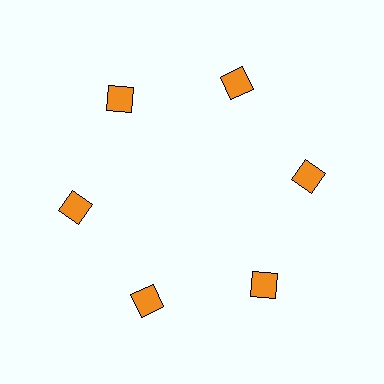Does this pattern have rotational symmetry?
Yes, this pattern has 6-fold rotational symmetry. It looks the same after rotating 60 degrees around the center.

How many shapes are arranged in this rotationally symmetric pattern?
There are 6 shapes, arranged in 6 groups of 1.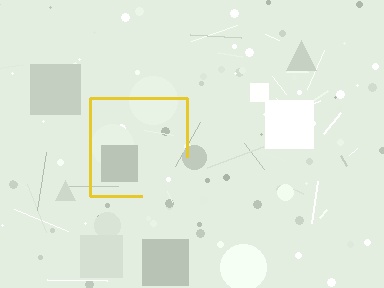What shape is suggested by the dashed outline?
The dashed outline suggests a square.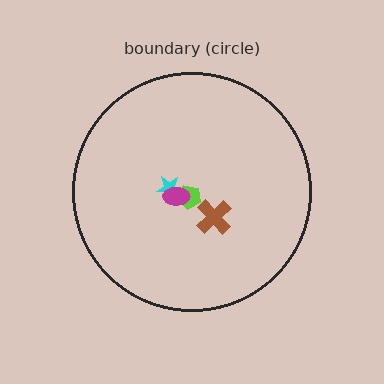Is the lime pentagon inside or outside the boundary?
Inside.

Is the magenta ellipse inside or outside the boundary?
Inside.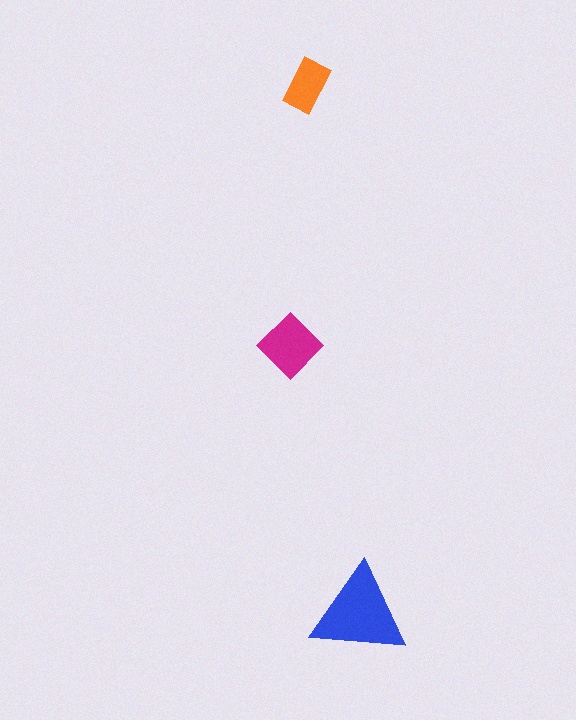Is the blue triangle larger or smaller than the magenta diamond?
Larger.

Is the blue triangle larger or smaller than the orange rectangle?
Larger.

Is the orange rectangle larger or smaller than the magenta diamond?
Smaller.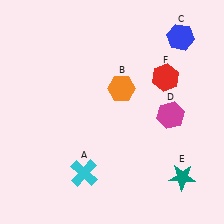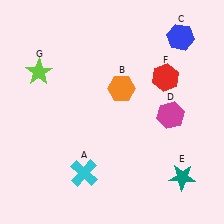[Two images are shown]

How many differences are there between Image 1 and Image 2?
There is 1 difference between the two images.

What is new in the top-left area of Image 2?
A lime star (G) was added in the top-left area of Image 2.